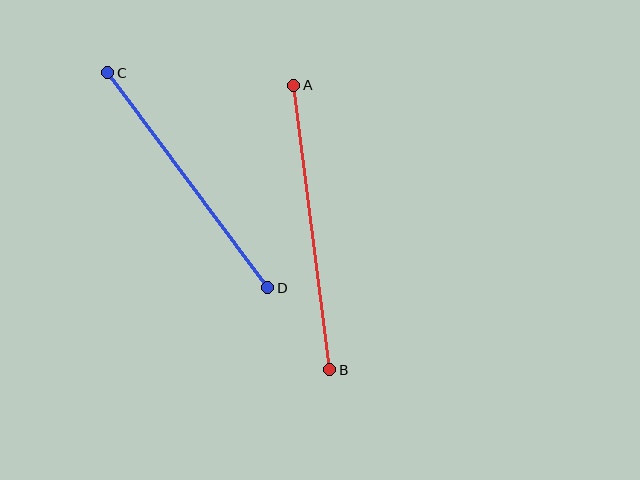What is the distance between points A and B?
The distance is approximately 287 pixels.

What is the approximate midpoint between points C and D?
The midpoint is at approximately (188, 180) pixels.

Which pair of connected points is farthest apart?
Points A and B are farthest apart.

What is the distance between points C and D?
The distance is approximately 268 pixels.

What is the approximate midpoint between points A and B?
The midpoint is at approximately (312, 227) pixels.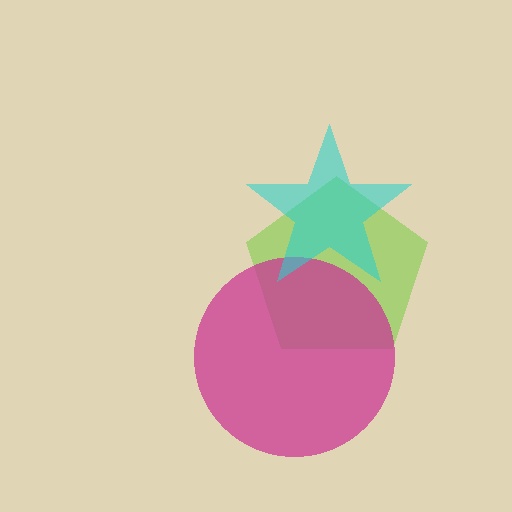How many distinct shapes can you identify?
There are 3 distinct shapes: a lime pentagon, a magenta circle, a cyan star.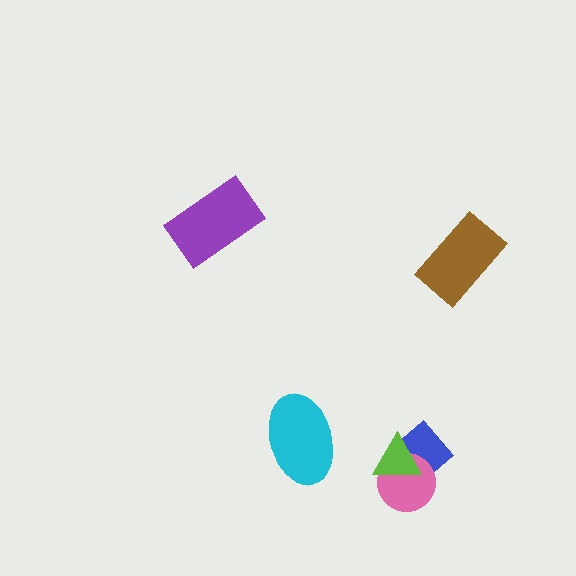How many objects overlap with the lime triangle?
2 objects overlap with the lime triangle.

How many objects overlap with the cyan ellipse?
0 objects overlap with the cyan ellipse.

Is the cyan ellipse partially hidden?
No, no other shape covers it.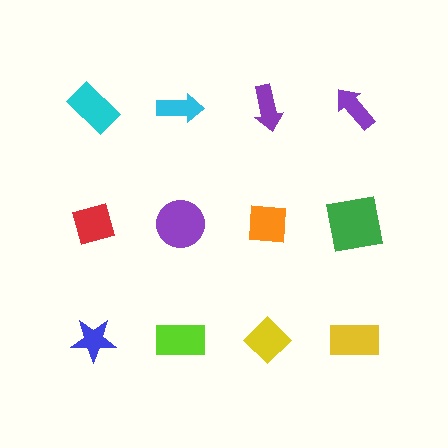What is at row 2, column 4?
A green square.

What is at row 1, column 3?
A purple arrow.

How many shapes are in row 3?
4 shapes.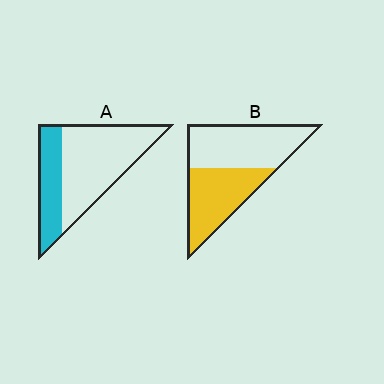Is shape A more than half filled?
No.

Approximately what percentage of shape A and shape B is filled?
A is approximately 30% and B is approximately 45%.